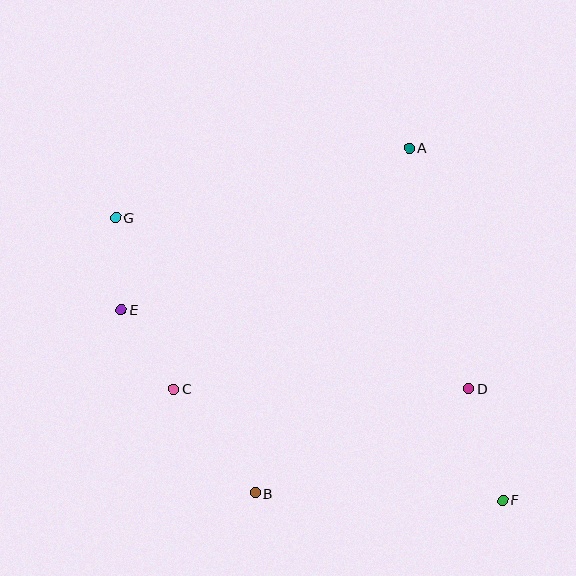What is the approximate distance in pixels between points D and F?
The distance between D and F is approximately 116 pixels.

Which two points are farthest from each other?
Points F and G are farthest from each other.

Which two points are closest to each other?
Points E and G are closest to each other.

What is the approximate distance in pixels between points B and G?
The distance between B and G is approximately 309 pixels.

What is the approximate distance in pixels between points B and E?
The distance between B and E is approximately 227 pixels.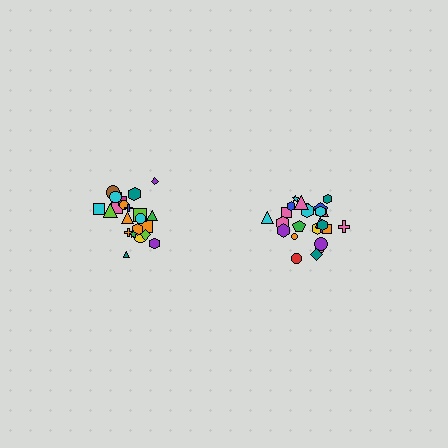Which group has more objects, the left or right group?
The right group.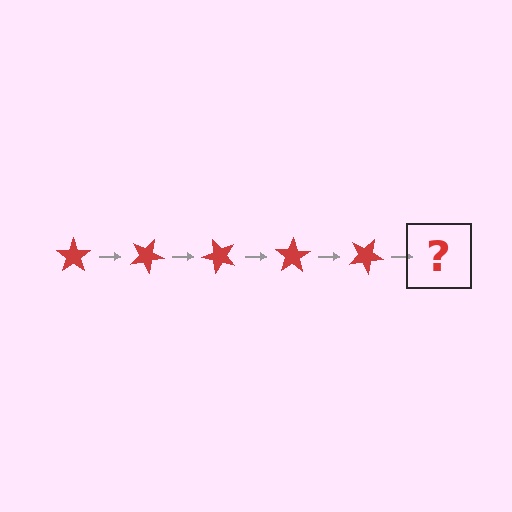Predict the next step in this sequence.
The next step is a red star rotated 125 degrees.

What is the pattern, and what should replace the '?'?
The pattern is that the star rotates 25 degrees each step. The '?' should be a red star rotated 125 degrees.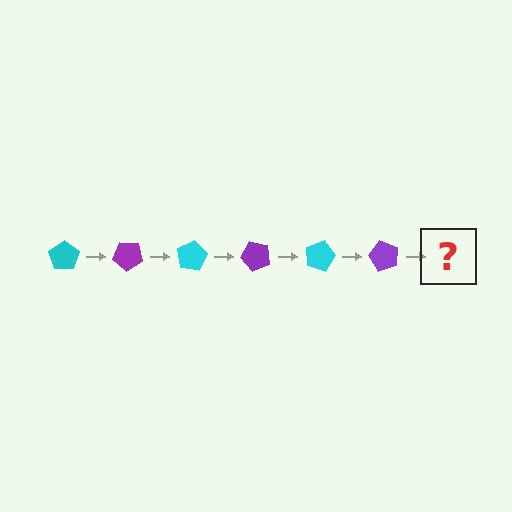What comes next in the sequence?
The next element should be a cyan pentagon, rotated 240 degrees from the start.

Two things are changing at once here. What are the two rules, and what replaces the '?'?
The two rules are that it rotates 40 degrees each step and the color cycles through cyan and purple. The '?' should be a cyan pentagon, rotated 240 degrees from the start.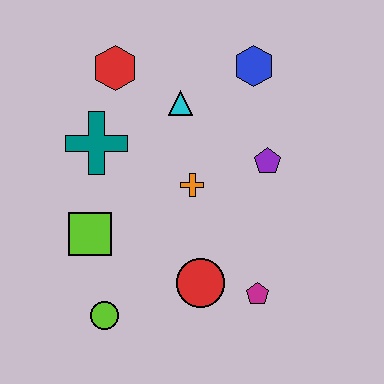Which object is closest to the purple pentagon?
The orange cross is closest to the purple pentagon.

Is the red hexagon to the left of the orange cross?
Yes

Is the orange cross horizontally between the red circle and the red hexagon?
Yes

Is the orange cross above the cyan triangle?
No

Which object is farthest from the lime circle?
The blue hexagon is farthest from the lime circle.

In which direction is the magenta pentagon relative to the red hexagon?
The magenta pentagon is below the red hexagon.